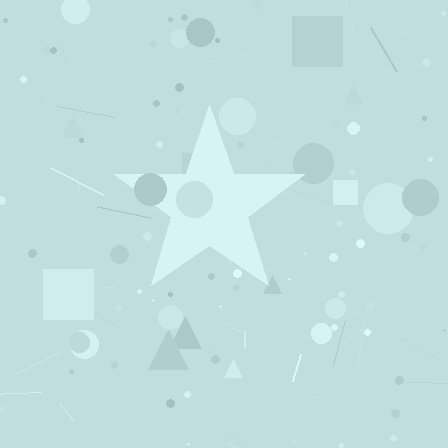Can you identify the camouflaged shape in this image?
The camouflaged shape is a star.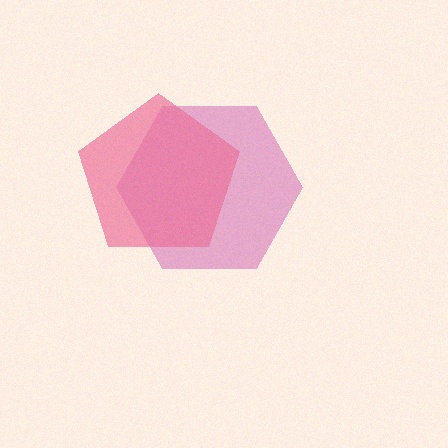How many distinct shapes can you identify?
There are 2 distinct shapes: a magenta hexagon, a pink pentagon.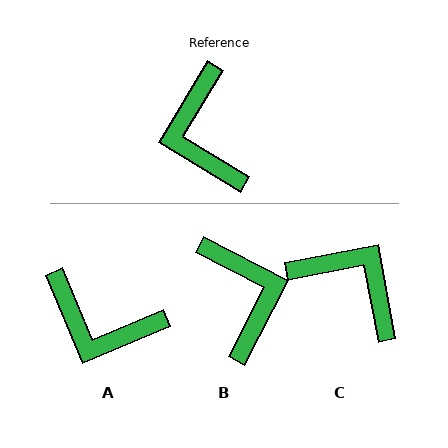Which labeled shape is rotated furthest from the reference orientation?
B, about 176 degrees away.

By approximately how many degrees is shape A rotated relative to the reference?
Approximately 54 degrees counter-clockwise.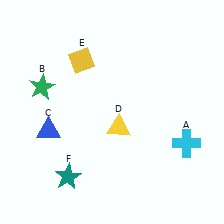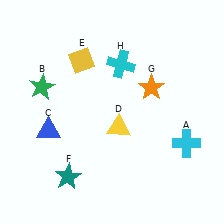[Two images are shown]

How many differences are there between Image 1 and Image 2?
There are 2 differences between the two images.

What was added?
An orange star (G), a cyan cross (H) were added in Image 2.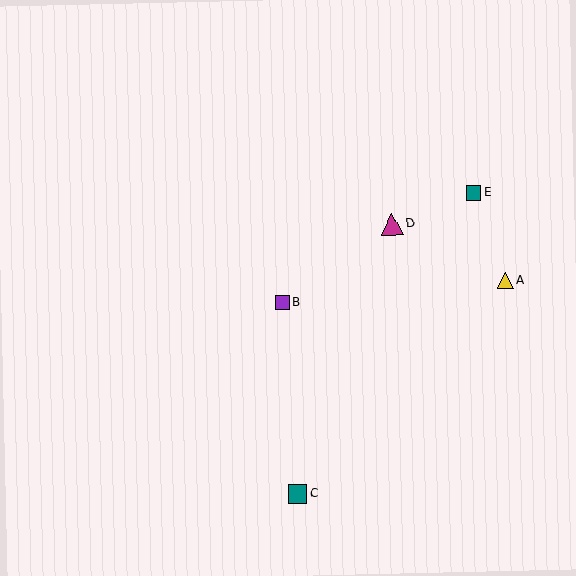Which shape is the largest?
The magenta triangle (labeled D) is the largest.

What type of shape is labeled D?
Shape D is a magenta triangle.